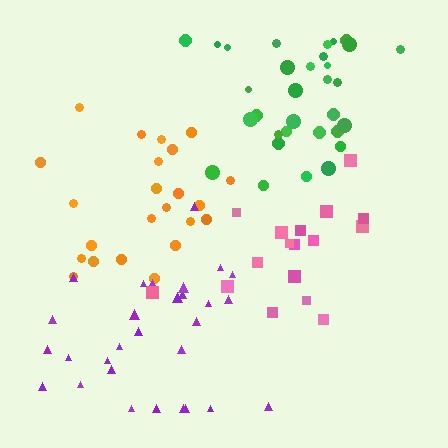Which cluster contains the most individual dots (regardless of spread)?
Green (32).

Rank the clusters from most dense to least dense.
green, purple, pink, orange.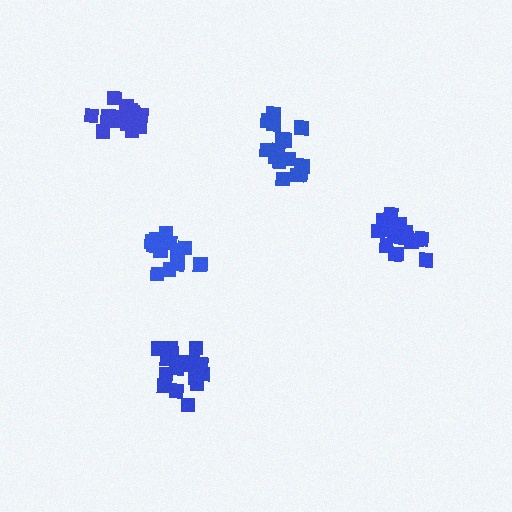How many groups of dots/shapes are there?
There are 5 groups.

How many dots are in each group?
Group 1: 16 dots, Group 2: 17 dots, Group 3: 15 dots, Group 4: 20 dots, Group 5: 18 dots (86 total).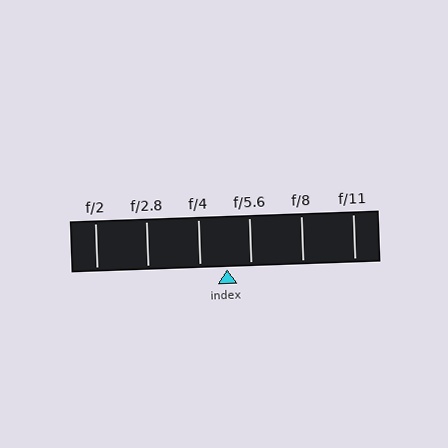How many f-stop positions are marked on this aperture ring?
There are 6 f-stop positions marked.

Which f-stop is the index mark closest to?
The index mark is closest to f/5.6.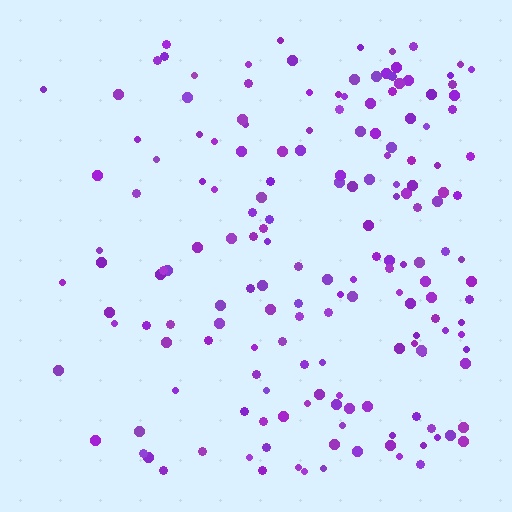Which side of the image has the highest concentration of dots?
The right.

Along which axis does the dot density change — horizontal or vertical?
Horizontal.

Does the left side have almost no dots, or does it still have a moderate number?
Still a moderate number, just noticeably fewer than the right.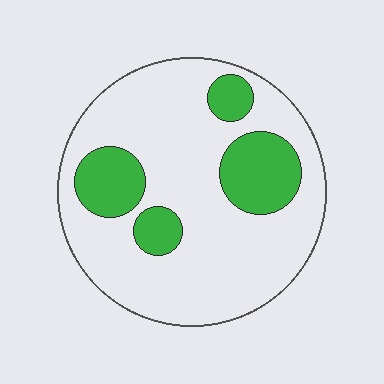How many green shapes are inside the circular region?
4.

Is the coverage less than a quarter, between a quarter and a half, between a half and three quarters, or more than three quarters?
Less than a quarter.